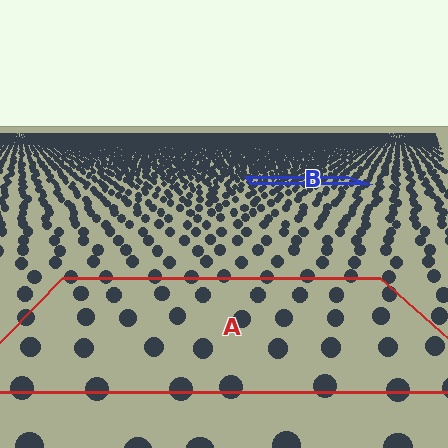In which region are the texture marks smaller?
The texture marks are smaller in region B, because it is farther away.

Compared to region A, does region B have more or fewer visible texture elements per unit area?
Region B has more texture elements per unit area — they are packed more densely because it is farther away.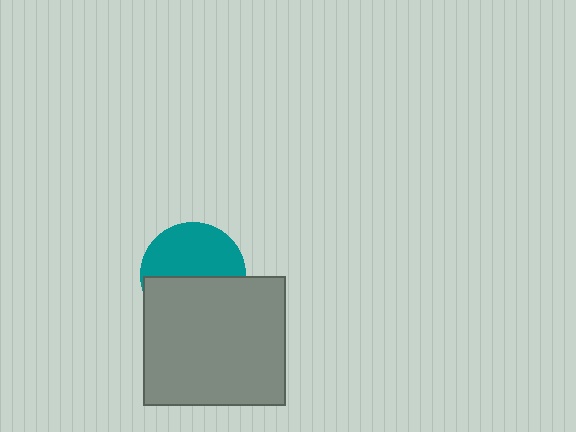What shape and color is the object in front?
The object in front is a gray rectangle.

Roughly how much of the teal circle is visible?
About half of it is visible (roughly 51%).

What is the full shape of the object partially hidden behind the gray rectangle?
The partially hidden object is a teal circle.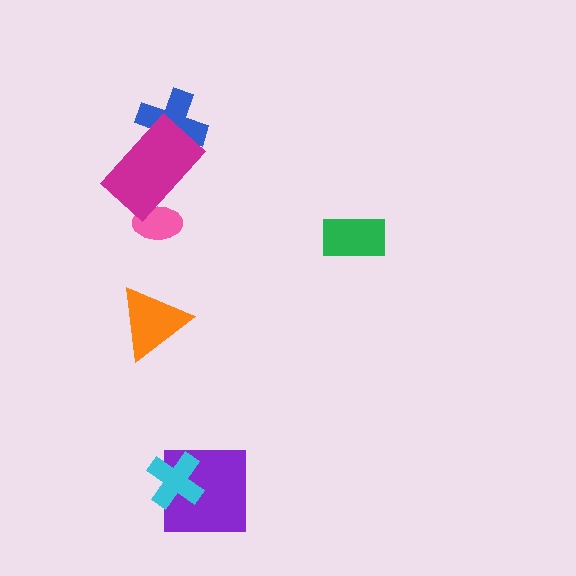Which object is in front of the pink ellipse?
The magenta rectangle is in front of the pink ellipse.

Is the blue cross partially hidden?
Yes, it is partially covered by another shape.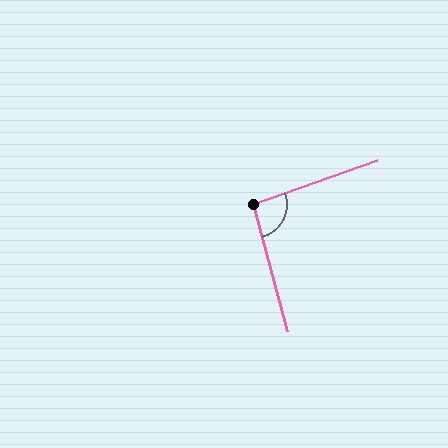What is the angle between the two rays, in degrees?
Approximately 95 degrees.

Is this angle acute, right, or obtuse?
It is approximately a right angle.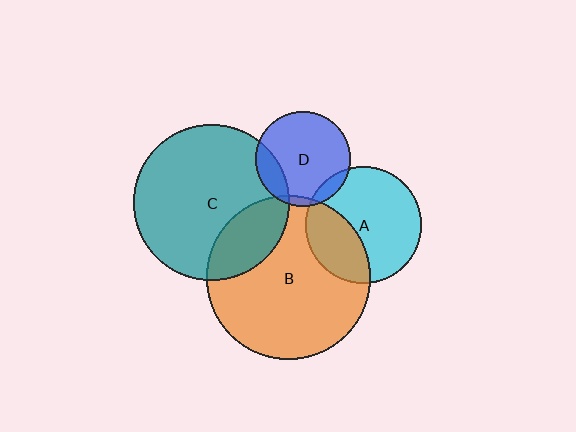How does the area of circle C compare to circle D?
Approximately 2.7 times.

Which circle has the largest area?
Circle B (orange).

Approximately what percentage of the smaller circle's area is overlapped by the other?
Approximately 10%.